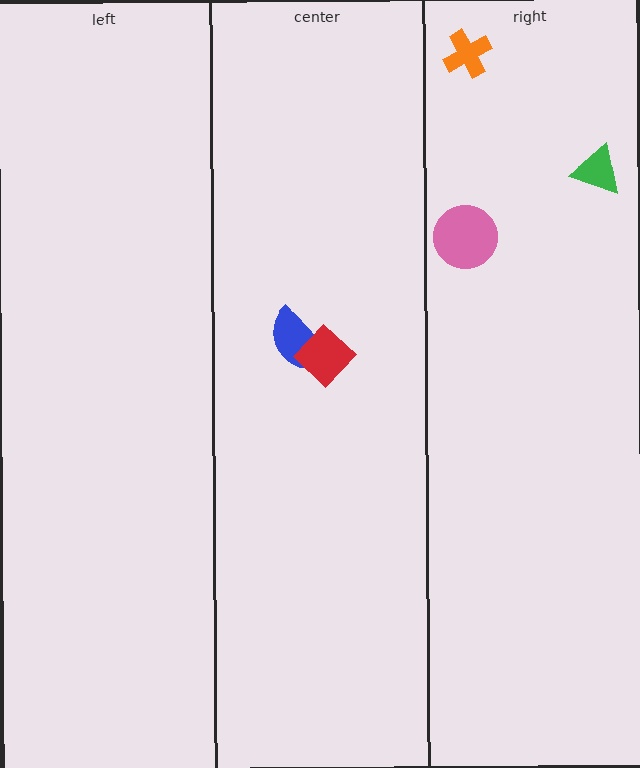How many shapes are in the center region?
2.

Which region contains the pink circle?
The right region.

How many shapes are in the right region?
3.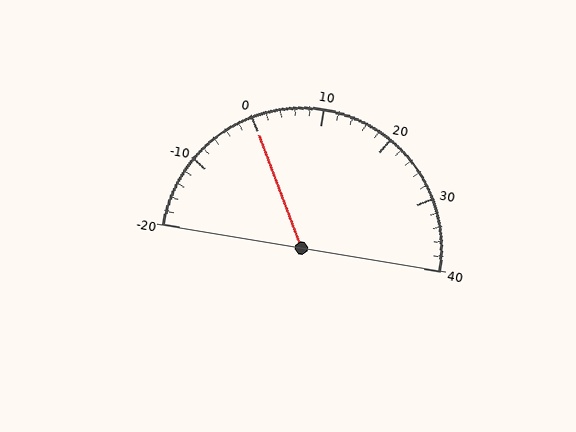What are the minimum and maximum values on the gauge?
The gauge ranges from -20 to 40.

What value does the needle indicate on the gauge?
The needle indicates approximately 0.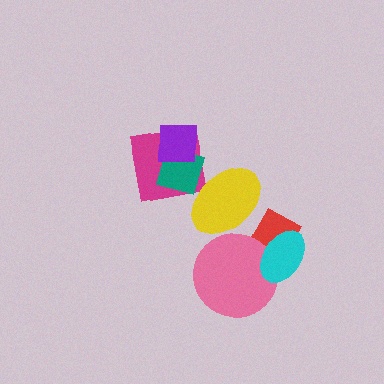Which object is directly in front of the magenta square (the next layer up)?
The yellow ellipse is directly in front of the magenta square.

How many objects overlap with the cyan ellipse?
2 objects overlap with the cyan ellipse.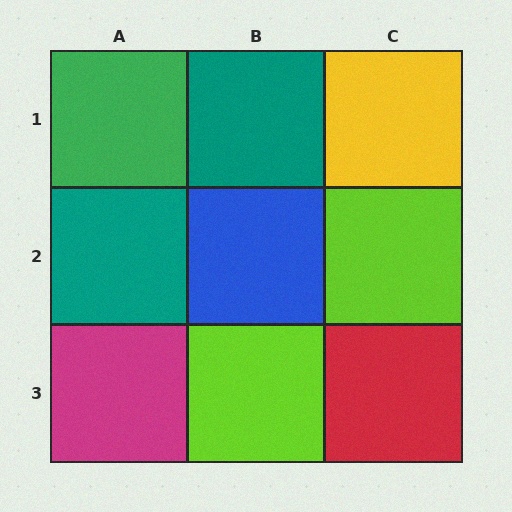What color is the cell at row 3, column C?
Red.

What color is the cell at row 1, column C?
Yellow.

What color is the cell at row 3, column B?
Lime.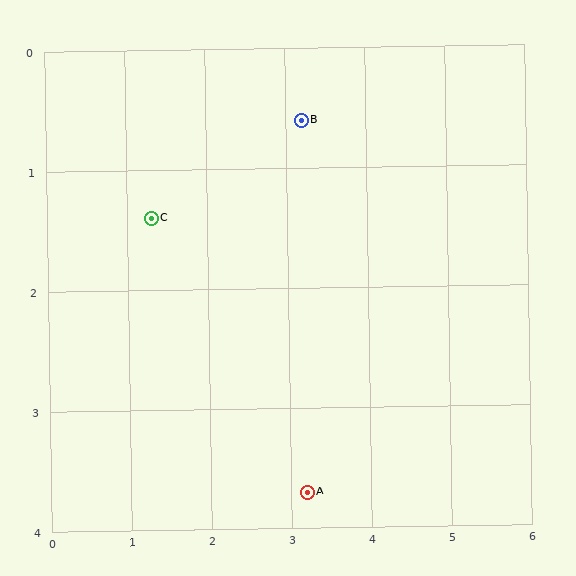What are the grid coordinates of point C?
Point C is at approximately (1.3, 1.4).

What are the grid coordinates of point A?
Point A is at approximately (3.2, 3.7).